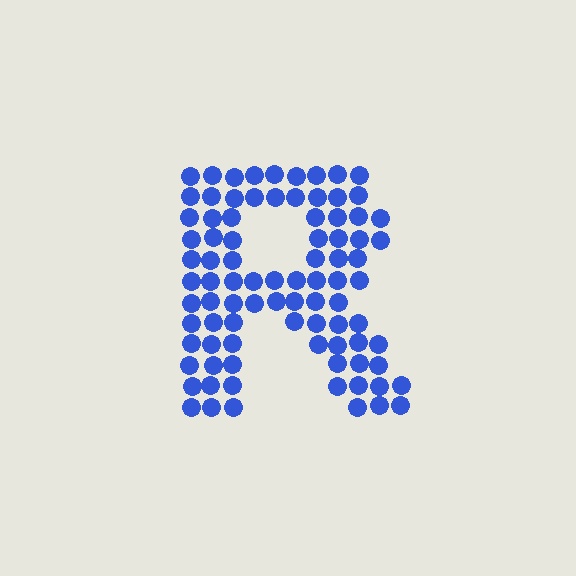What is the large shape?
The large shape is the letter R.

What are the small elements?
The small elements are circles.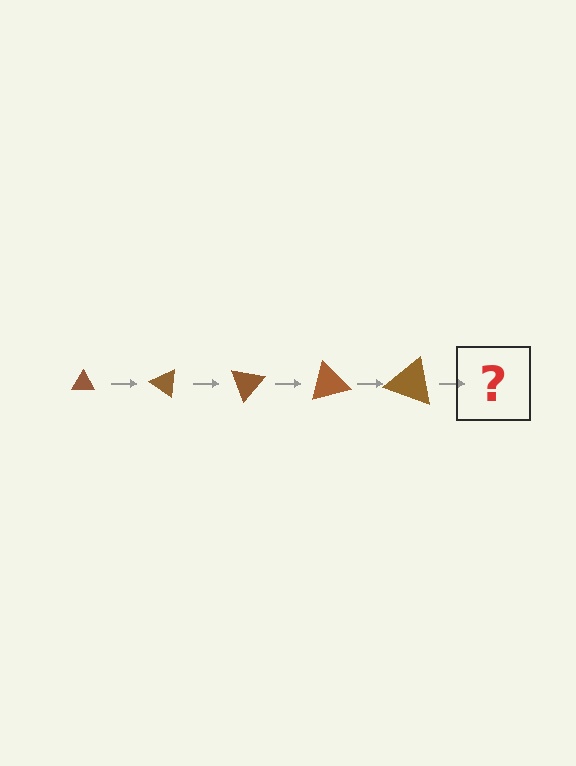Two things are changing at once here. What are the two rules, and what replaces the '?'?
The two rules are that the triangle grows larger each step and it rotates 35 degrees each step. The '?' should be a triangle, larger than the previous one and rotated 175 degrees from the start.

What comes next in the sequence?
The next element should be a triangle, larger than the previous one and rotated 175 degrees from the start.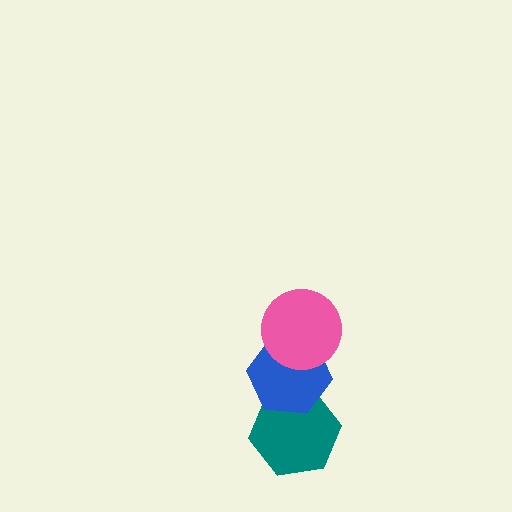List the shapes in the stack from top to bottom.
From top to bottom: the pink circle, the blue hexagon, the teal hexagon.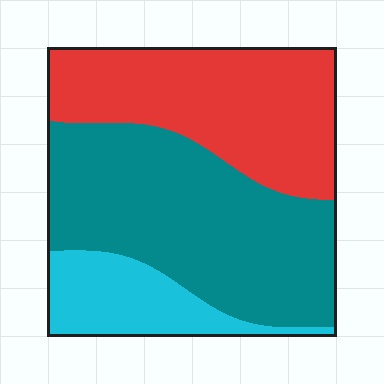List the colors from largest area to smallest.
From largest to smallest: teal, red, cyan.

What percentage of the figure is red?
Red takes up about three eighths (3/8) of the figure.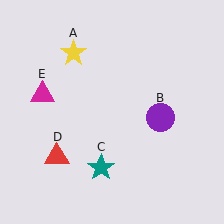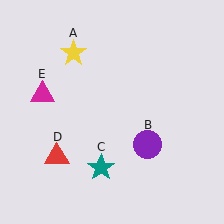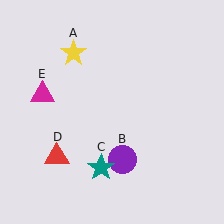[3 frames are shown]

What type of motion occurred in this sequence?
The purple circle (object B) rotated clockwise around the center of the scene.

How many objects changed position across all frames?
1 object changed position: purple circle (object B).